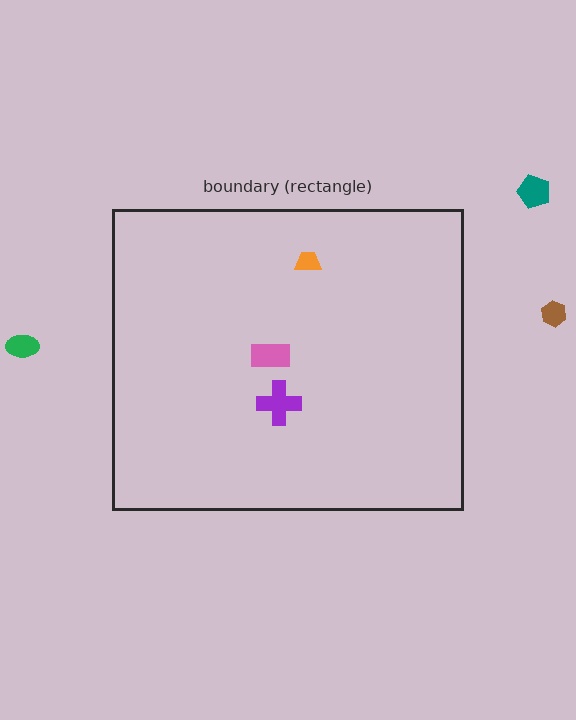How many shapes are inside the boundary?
3 inside, 3 outside.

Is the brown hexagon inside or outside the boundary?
Outside.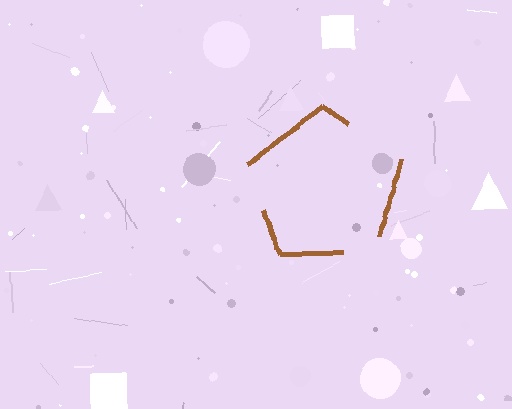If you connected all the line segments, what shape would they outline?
They would outline a pentagon.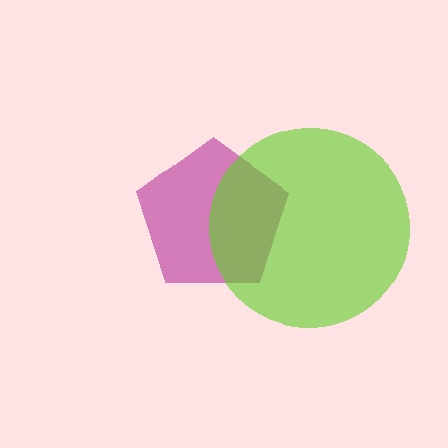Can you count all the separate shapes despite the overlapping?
Yes, there are 2 separate shapes.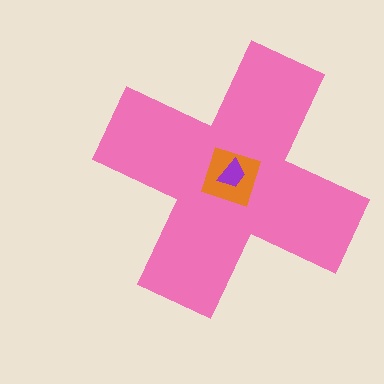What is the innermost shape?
The purple trapezoid.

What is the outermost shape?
The pink cross.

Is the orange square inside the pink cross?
Yes.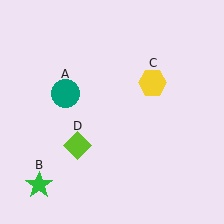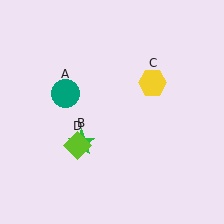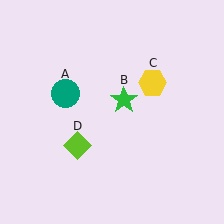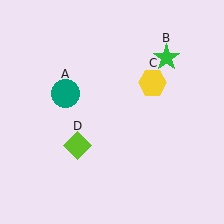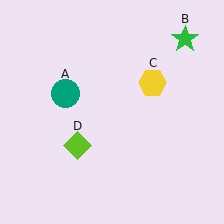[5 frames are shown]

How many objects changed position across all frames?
1 object changed position: green star (object B).